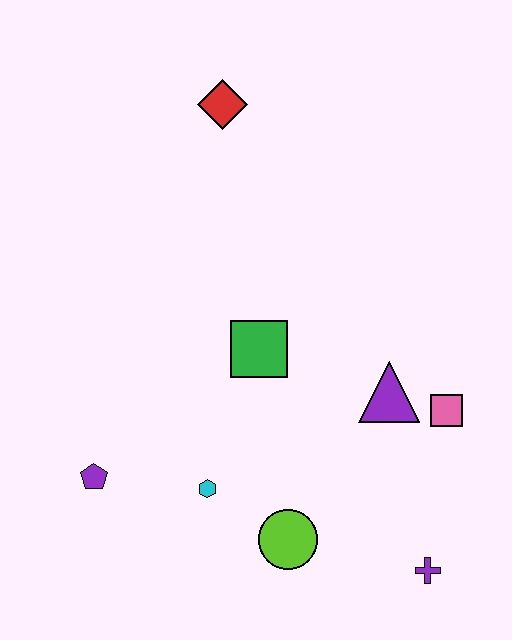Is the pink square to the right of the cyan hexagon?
Yes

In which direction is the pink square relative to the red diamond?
The pink square is below the red diamond.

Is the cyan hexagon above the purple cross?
Yes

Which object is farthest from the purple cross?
The red diamond is farthest from the purple cross.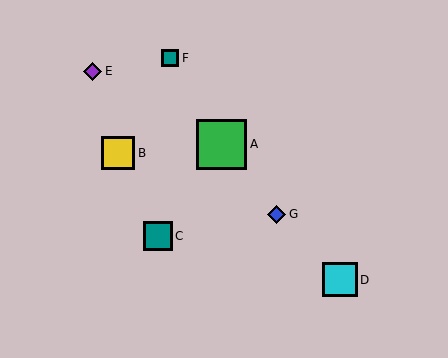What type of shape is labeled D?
Shape D is a cyan square.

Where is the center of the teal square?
The center of the teal square is at (170, 58).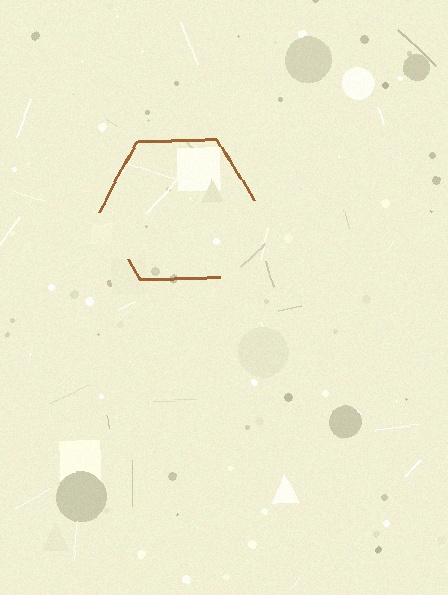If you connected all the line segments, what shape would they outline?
They would outline a hexagon.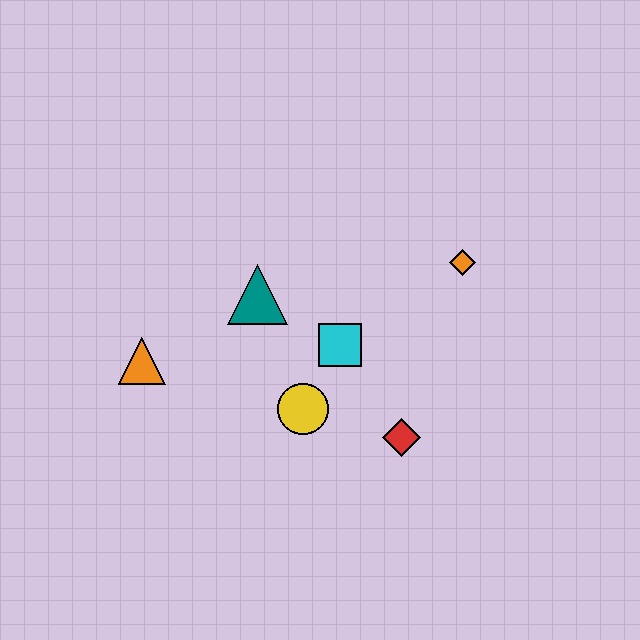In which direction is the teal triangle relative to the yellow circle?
The teal triangle is above the yellow circle.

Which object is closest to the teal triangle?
The cyan square is closest to the teal triangle.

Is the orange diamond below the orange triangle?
No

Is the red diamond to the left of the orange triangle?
No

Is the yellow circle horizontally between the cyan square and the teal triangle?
Yes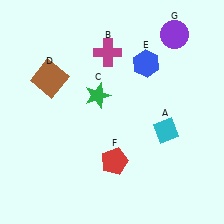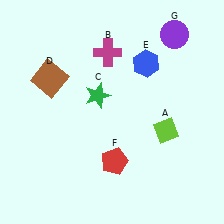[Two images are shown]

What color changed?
The diamond (A) changed from cyan in Image 1 to lime in Image 2.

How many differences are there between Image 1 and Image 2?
There is 1 difference between the two images.